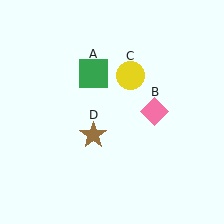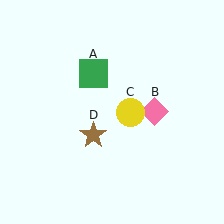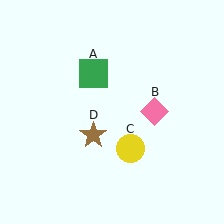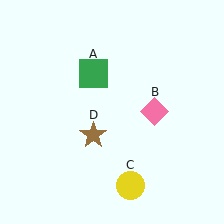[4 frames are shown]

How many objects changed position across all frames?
1 object changed position: yellow circle (object C).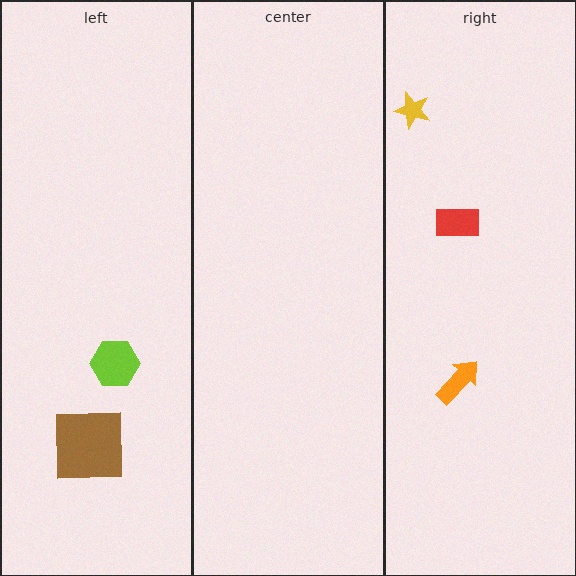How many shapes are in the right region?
3.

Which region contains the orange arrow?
The right region.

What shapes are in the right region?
The yellow star, the orange arrow, the red rectangle.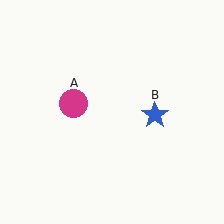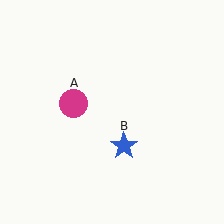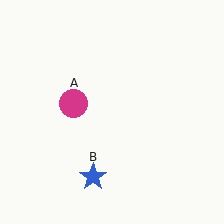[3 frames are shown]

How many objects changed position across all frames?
1 object changed position: blue star (object B).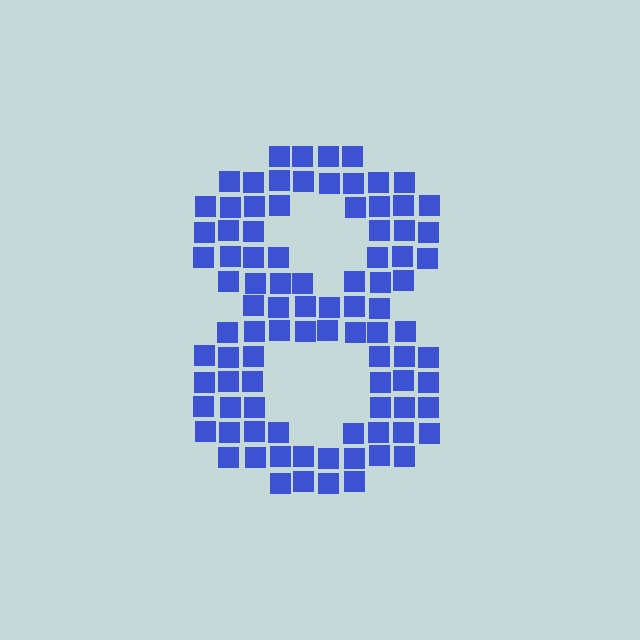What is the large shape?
The large shape is the digit 8.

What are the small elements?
The small elements are squares.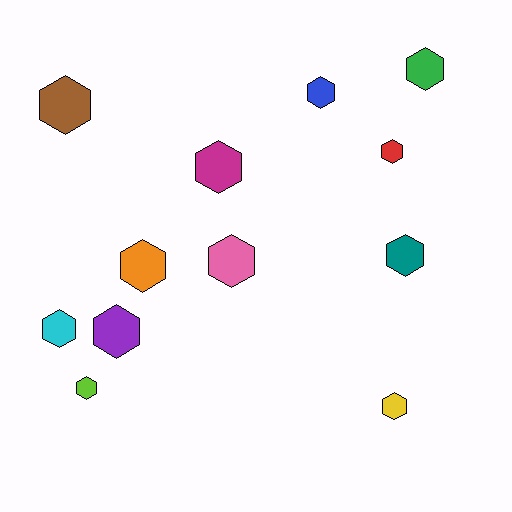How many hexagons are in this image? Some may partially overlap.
There are 12 hexagons.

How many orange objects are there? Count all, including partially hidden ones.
There is 1 orange object.